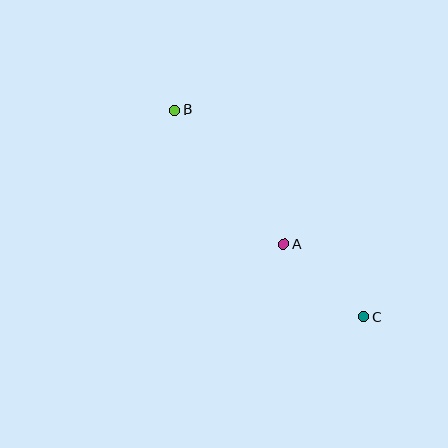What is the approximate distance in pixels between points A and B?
The distance between A and B is approximately 173 pixels.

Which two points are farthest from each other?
Points B and C are farthest from each other.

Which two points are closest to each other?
Points A and C are closest to each other.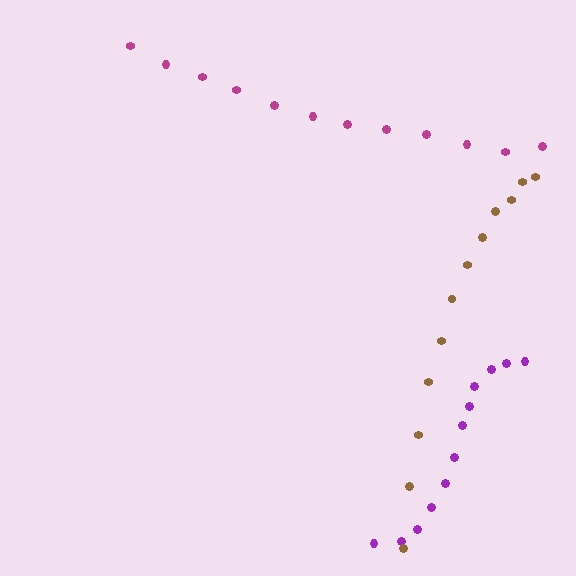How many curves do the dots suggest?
There are 3 distinct paths.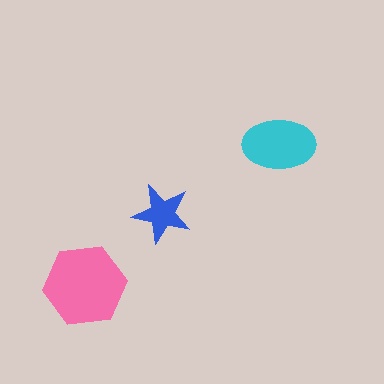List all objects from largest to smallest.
The pink hexagon, the cyan ellipse, the blue star.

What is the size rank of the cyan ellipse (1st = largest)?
2nd.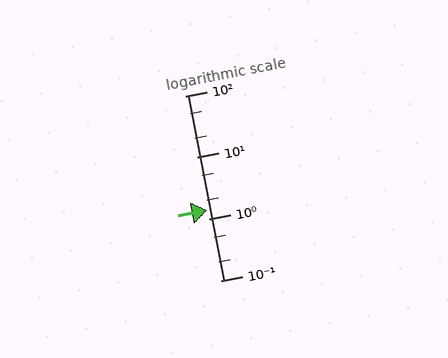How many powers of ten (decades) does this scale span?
The scale spans 3 decades, from 0.1 to 100.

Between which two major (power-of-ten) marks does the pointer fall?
The pointer is between 1 and 10.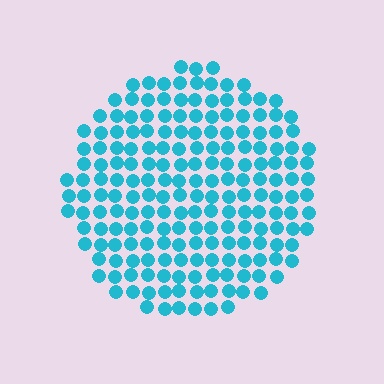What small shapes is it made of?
It is made of small circles.